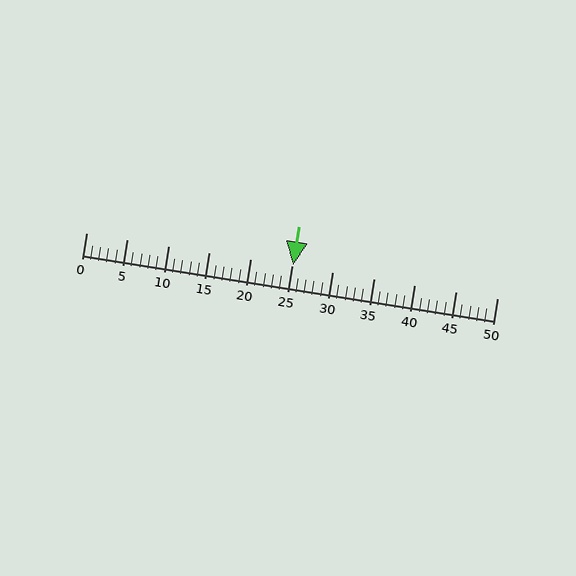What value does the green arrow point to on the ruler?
The green arrow points to approximately 25.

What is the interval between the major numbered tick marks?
The major tick marks are spaced 5 units apart.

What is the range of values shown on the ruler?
The ruler shows values from 0 to 50.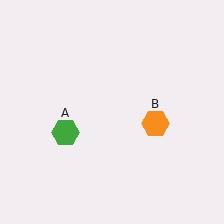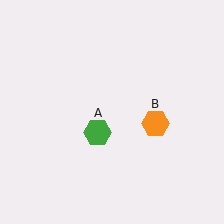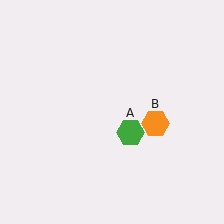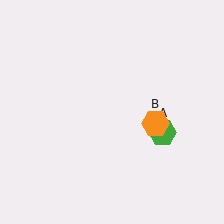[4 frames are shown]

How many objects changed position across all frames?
1 object changed position: green hexagon (object A).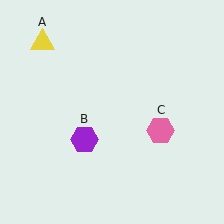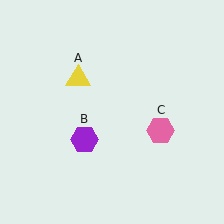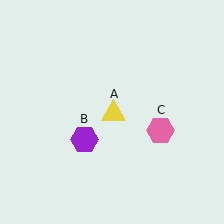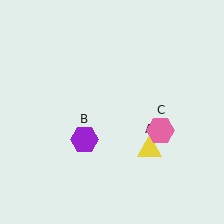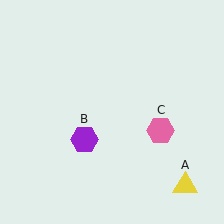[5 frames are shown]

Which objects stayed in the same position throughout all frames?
Purple hexagon (object B) and pink hexagon (object C) remained stationary.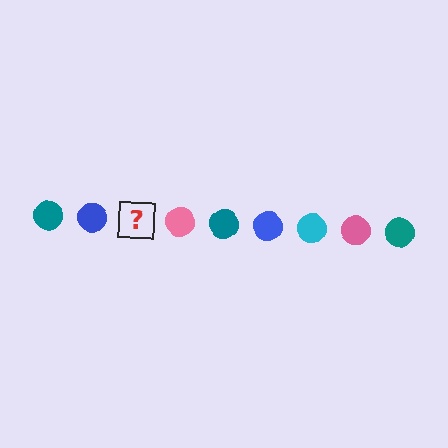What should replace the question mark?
The question mark should be replaced with a cyan circle.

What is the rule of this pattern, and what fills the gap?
The rule is that the pattern cycles through teal, blue, cyan, pink circles. The gap should be filled with a cyan circle.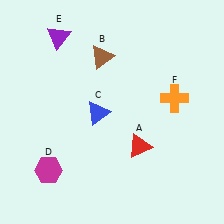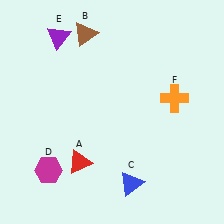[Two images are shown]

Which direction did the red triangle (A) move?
The red triangle (A) moved left.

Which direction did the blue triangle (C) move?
The blue triangle (C) moved down.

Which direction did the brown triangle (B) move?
The brown triangle (B) moved up.